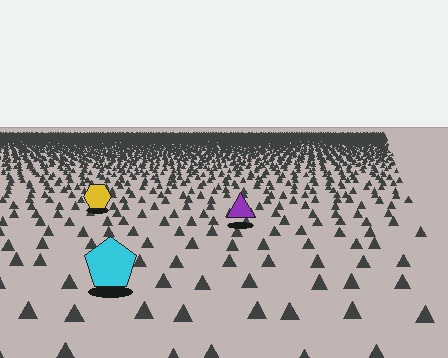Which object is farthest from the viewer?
The yellow hexagon is farthest from the viewer. It appears smaller and the ground texture around it is denser.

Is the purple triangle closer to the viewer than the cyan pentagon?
No. The cyan pentagon is closer — you can tell from the texture gradient: the ground texture is coarser near it.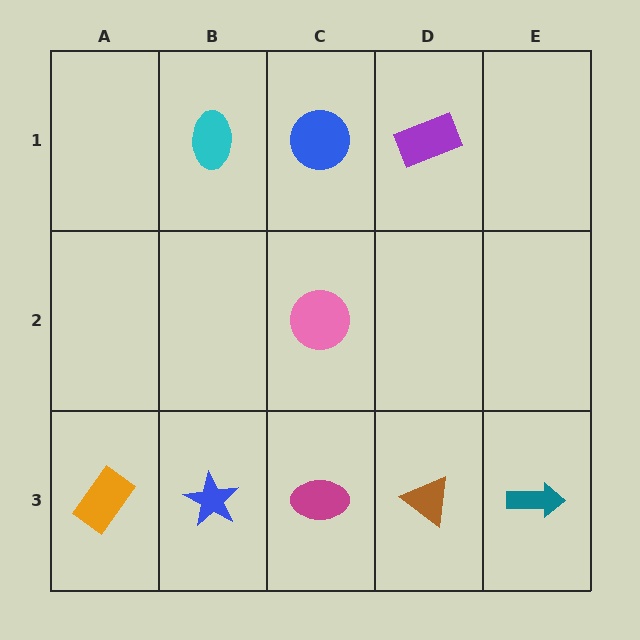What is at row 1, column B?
A cyan ellipse.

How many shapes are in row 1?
3 shapes.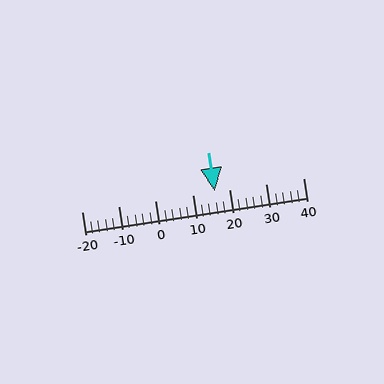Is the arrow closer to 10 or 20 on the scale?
The arrow is closer to 20.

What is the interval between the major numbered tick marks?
The major tick marks are spaced 10 units apart.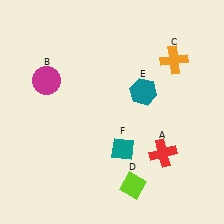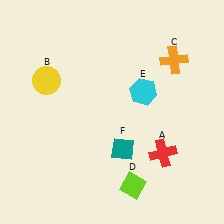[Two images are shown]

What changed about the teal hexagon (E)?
In Image 1, E is teal. In Image 2, it changed to cyan.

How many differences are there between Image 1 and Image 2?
There are 2 differences between the two images.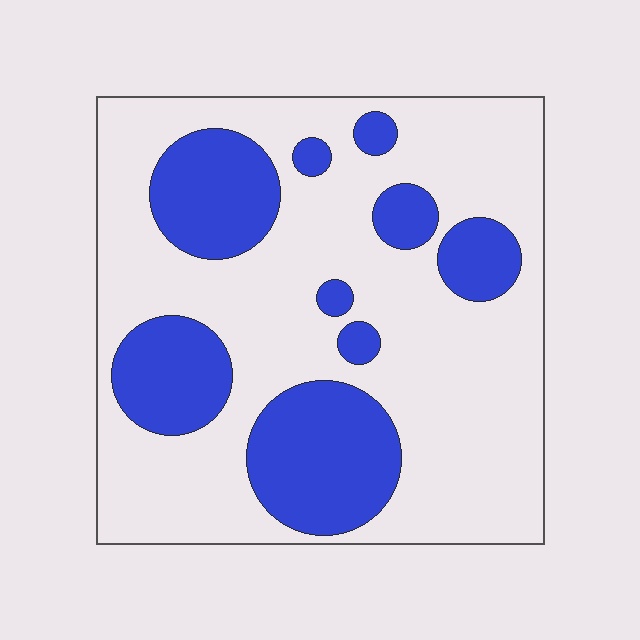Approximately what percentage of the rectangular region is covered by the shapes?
Approximately 30%.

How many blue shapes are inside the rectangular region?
9.